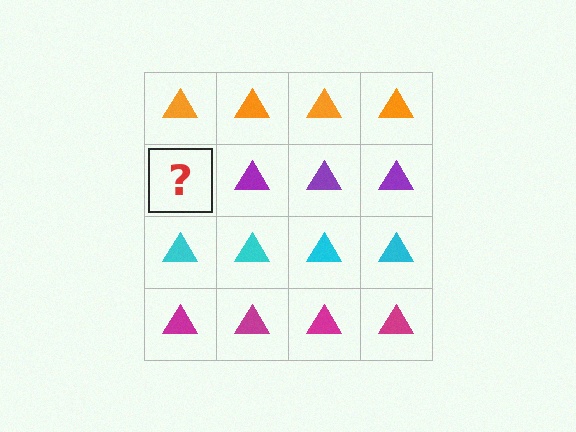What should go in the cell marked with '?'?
The missing cell should contain a purple triangle.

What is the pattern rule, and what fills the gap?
The rule is that each row has a consistent color. The gap should be filled with a purple triangle.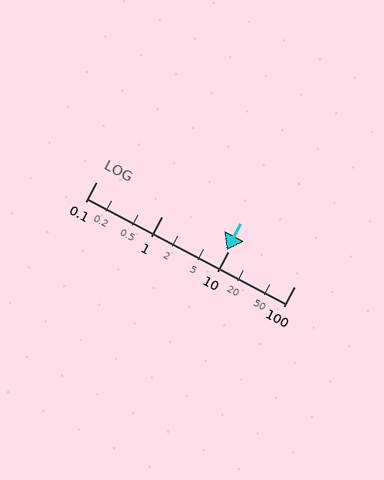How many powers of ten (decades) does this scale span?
The scale spans 3 decades, from 0.1 to 100.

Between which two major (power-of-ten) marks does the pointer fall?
The pointer is between 1 and 10.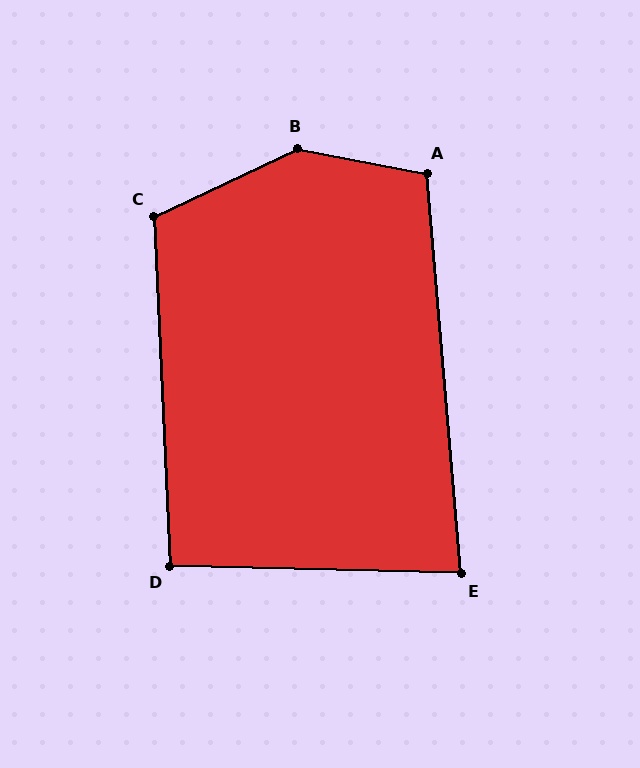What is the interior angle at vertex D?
Approximately 94 degrees (approximately right).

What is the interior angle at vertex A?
Approximately 106 degrees (obtuse).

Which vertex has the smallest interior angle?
E, at approximately 84 degrees.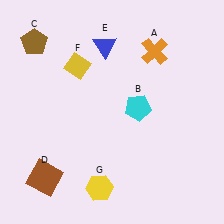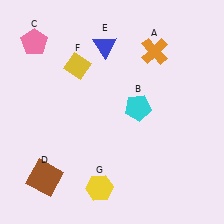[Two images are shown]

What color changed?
The pentagon (C) changed from brown in Image 1 to pink in Image 2.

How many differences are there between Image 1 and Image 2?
There is 1 difference between the two images.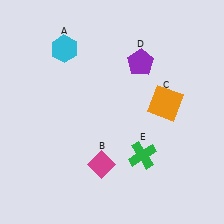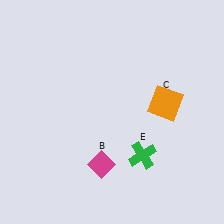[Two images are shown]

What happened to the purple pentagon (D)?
The purple pentagon (D) was removed in Image 2. It was in the top-right area of Image 1.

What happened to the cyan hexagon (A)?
The cyan hexagon (A) was removed in Image 2. It was in the top-left area of Image 1.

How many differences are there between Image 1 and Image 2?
There are 2 differences between the two images.